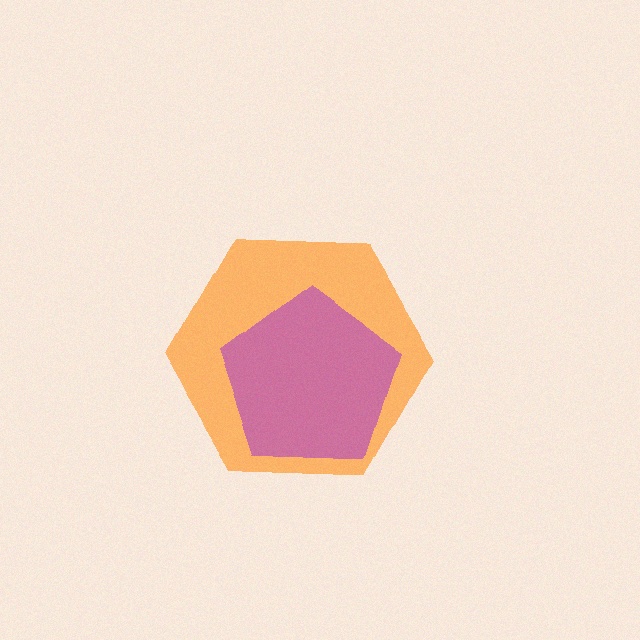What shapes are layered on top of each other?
The layered shapes are: an orange hexagon, a purple pentagon.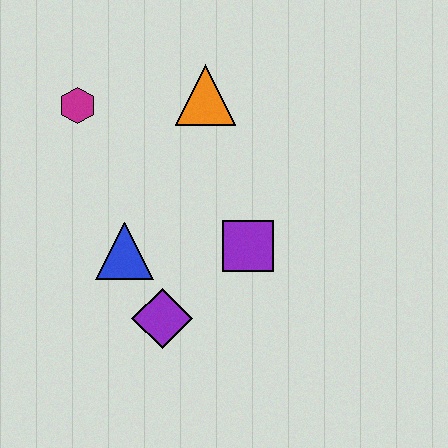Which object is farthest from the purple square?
The magenta hexagon is farthest from the purple square.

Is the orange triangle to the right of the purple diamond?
Yes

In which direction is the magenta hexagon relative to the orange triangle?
The magenta hexagon is to the left of the orange triangle.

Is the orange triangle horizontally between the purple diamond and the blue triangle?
No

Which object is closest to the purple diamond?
The blue triangle is closest to the purple diamond.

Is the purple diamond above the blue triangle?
No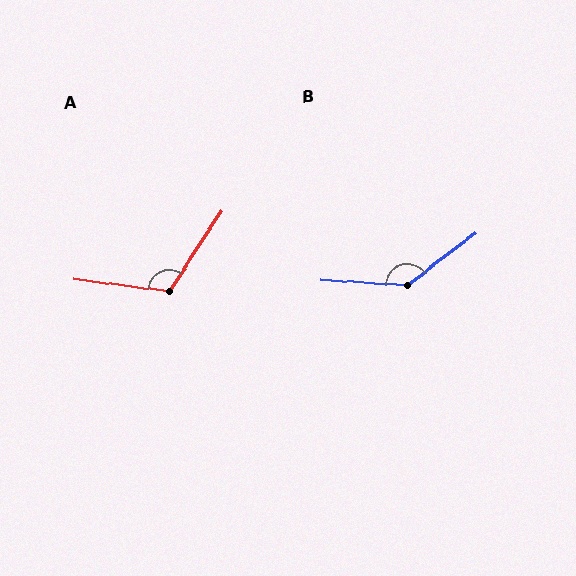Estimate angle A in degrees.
Approximately 116 degrees.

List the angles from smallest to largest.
A (116°), B (139°).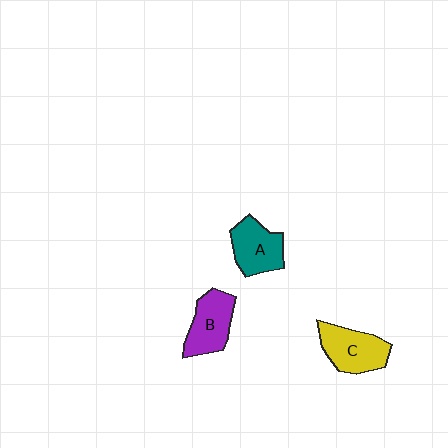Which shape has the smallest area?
Shape A (teal).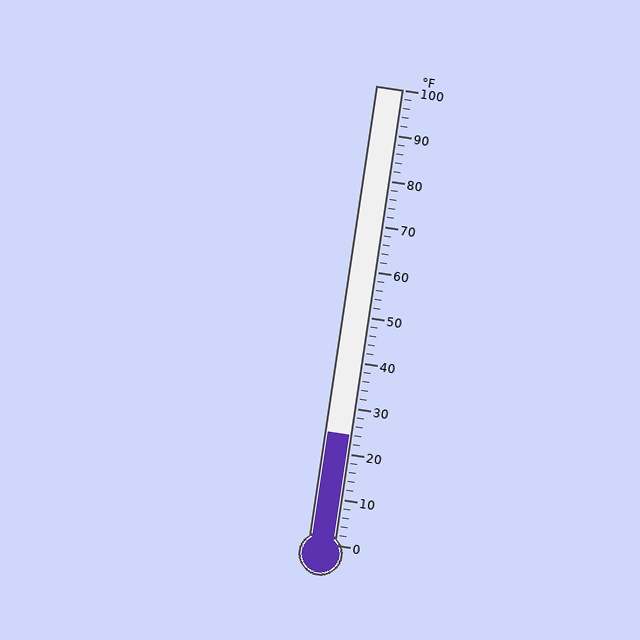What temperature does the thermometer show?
The thermometer shows approximately 24°F.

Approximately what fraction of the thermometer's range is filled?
The thermometer is filled to approximately 25% of its range.